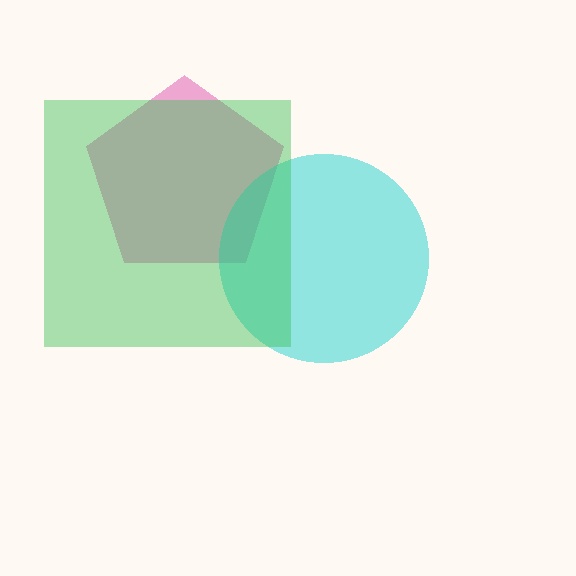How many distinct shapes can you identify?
There are 3 distinct shapes: a magenta pentagon, a cyan circle, a green square.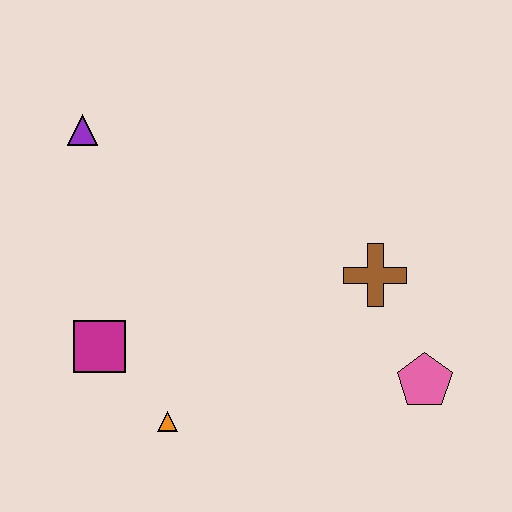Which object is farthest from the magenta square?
The pink pentagon is farthest from the magenta square.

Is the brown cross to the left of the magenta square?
No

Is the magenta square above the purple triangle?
No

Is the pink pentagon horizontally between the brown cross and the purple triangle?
No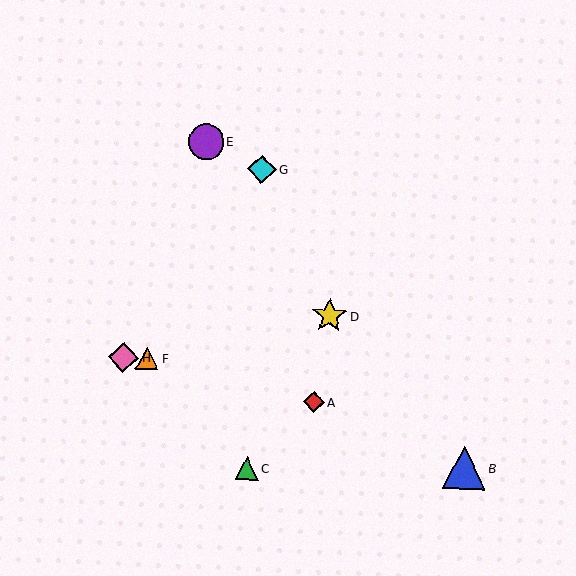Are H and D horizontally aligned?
No, H is at y≈358 and D is at y≈316.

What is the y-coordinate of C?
Object C is at y≈468.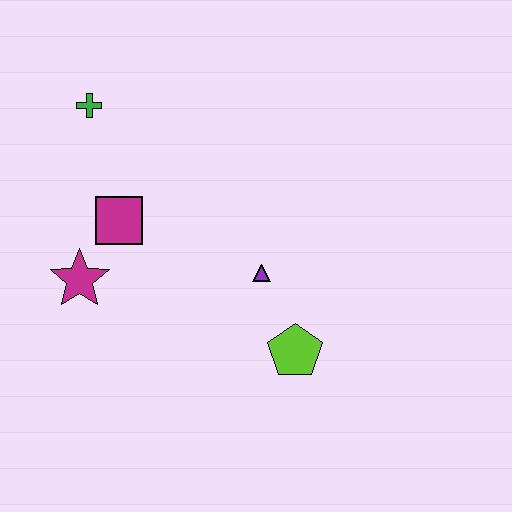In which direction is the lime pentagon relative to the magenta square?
The lime pentagon is to the right of the magenta square.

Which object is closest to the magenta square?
The magenta star is closest to the magenta square.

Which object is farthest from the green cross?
The lime pentagon is farthest from the green cross.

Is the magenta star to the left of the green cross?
Yes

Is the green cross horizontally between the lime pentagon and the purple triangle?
No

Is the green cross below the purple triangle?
No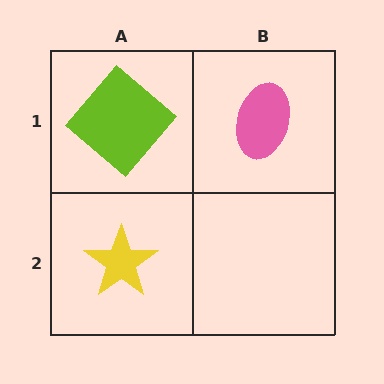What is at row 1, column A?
A lime diamond.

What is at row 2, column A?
A yellow star.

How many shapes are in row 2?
1 shape.